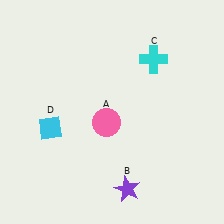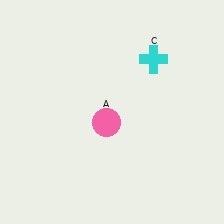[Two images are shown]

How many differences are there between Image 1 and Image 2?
There are 2 differences between the two images.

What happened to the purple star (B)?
The purple star (B) was removed in Image 2. It was in the bottom-right area of Image 1.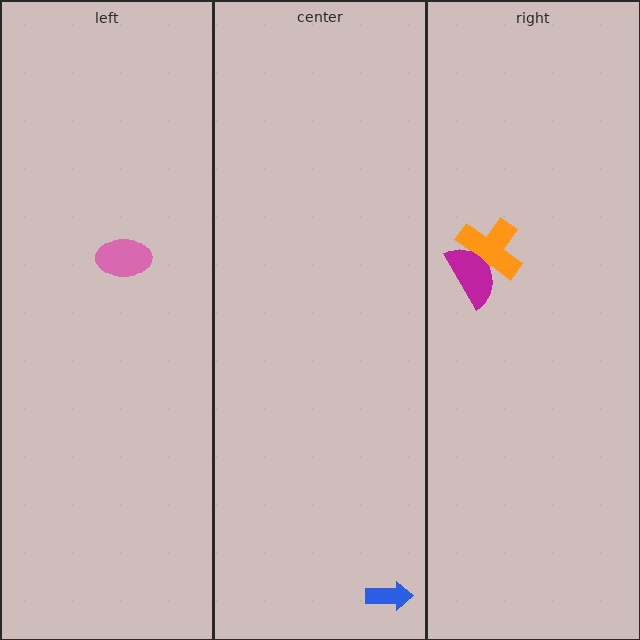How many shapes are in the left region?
1.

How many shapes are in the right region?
2.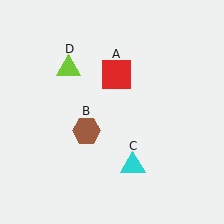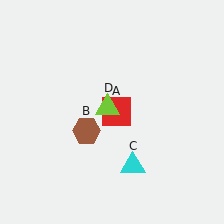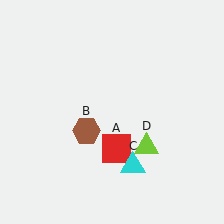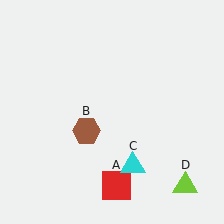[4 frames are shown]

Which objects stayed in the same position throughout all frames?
Brown hexagon (object B) and cyan triangle (object C) remained stationary.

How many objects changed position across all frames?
2 objects changed position: red square (object A), lime triangle (object D).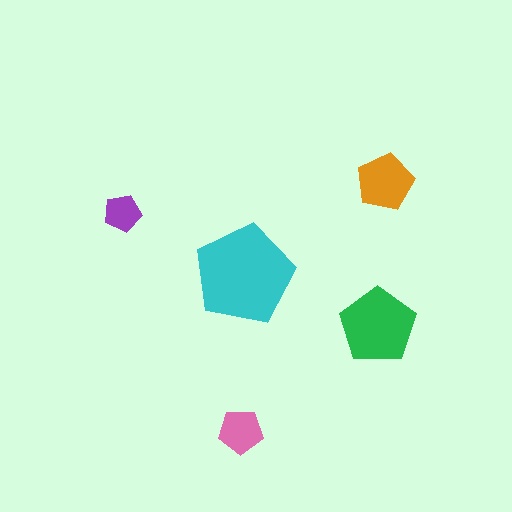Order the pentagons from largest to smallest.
the cyan one, the green one, the orange one, the pink one, the purple one.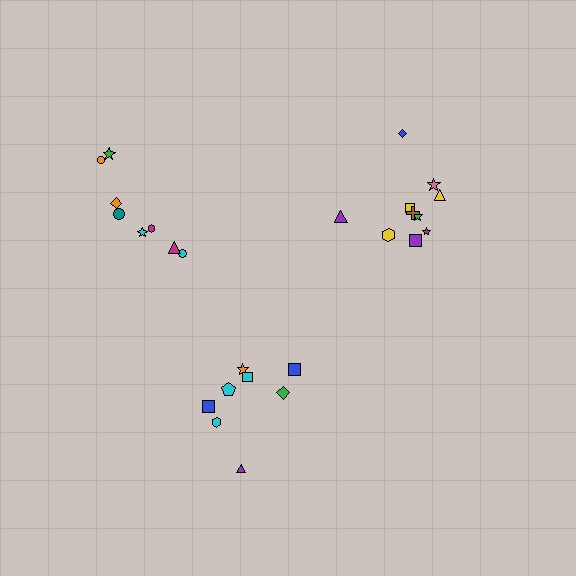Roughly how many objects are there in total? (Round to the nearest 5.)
Roughly 25 objects in total.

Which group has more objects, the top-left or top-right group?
The top-right group.